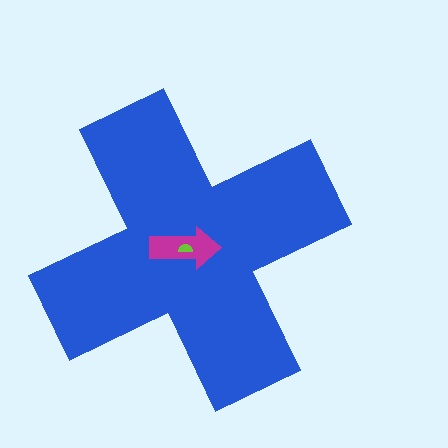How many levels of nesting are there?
3.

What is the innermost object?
The lime semicircle.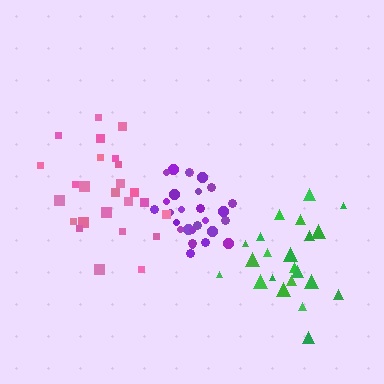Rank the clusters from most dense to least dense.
purple, pink, green.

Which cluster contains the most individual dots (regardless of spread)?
Purple (28).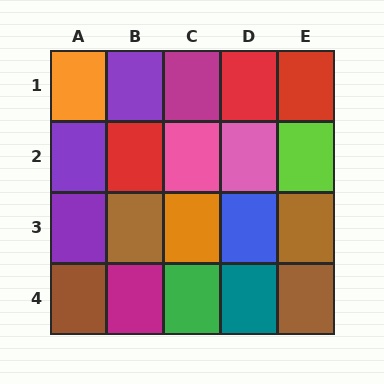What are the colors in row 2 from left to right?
Purple, red, pink, pink, lime.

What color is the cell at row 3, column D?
Blue.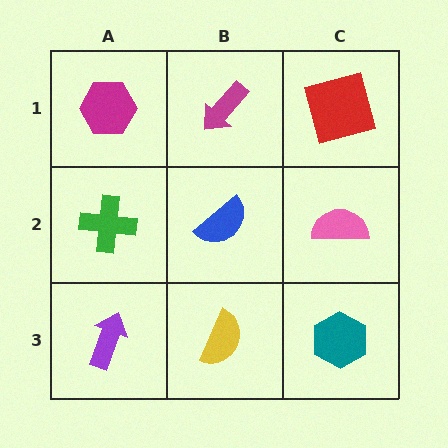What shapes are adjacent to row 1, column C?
A pink semicircle (row 2, column C), a magenta arrow (row 1, column B).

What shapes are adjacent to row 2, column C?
A red square (row 1, column C), a teal hexagon (row 3, column C), a blue semicircle (row 2, column B).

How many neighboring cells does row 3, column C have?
2.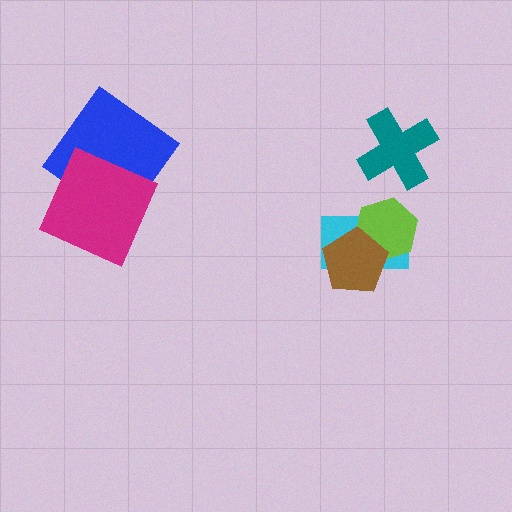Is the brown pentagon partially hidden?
No, no other shape covers it.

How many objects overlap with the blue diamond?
1 object overlaps with the blue diamond.